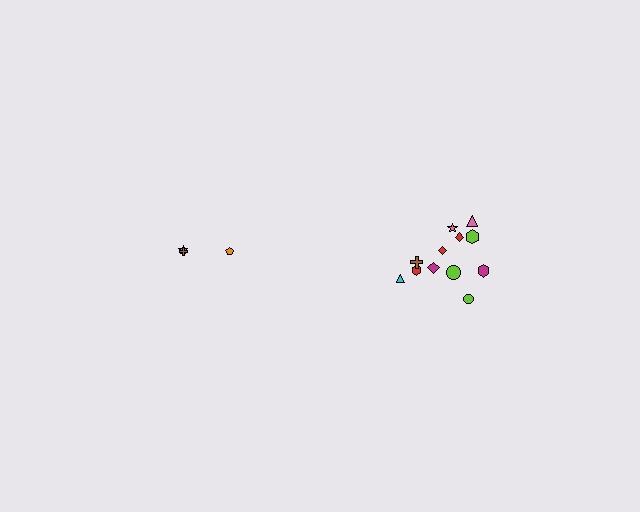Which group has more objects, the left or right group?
The right group.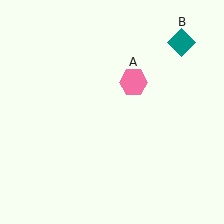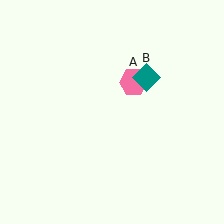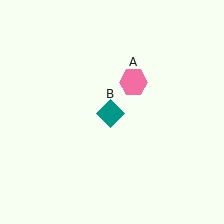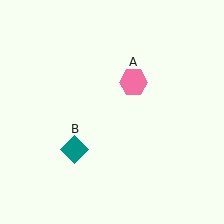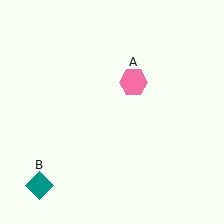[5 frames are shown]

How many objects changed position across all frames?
1 object changed position: teal diamond (object B).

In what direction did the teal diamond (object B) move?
The teal diamond (object B) moved down and to the left.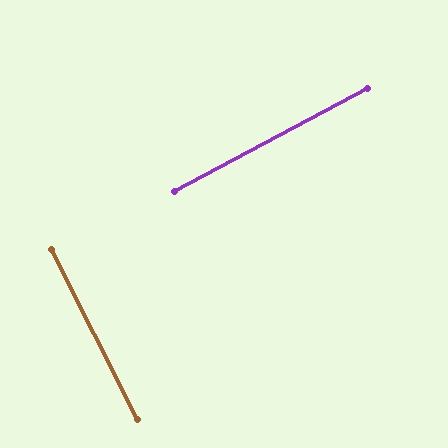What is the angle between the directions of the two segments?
Approximately 89 degrees.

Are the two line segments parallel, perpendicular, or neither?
Perpendicular — they meet at approximately 89°.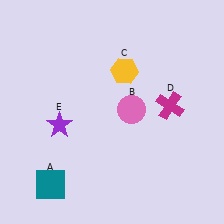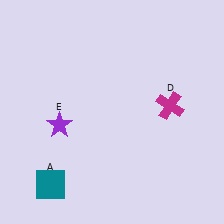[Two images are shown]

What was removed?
The yellow hexagon (C), the pink circle (B) were removed in Image 2.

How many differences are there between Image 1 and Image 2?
There are 2 differences between the two images.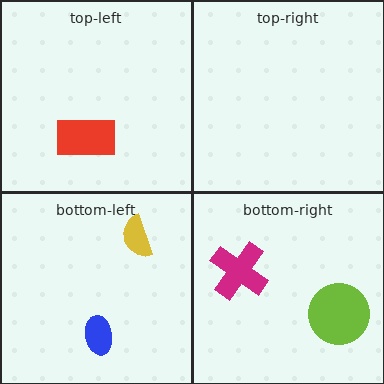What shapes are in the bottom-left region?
The blue ellipse, the yellow semicircle.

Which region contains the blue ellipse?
The bottom-left region.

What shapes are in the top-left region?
The red rectangle.